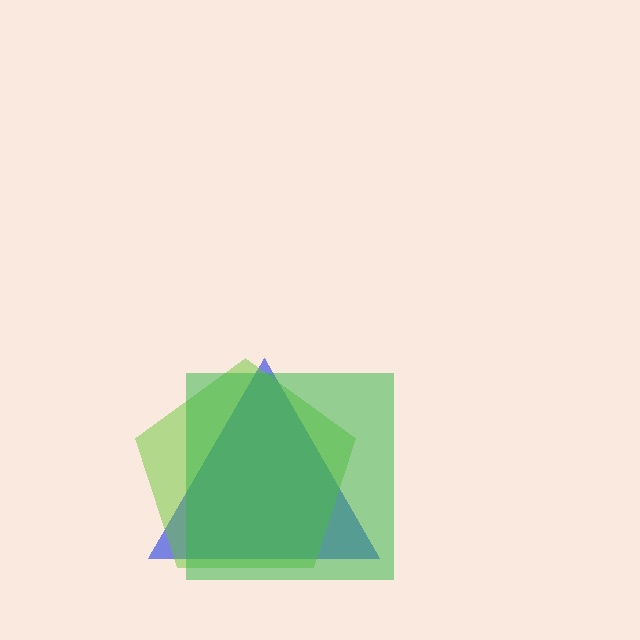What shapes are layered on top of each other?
The layered shapes are: a blue triangle, a lime pentagon, a green square.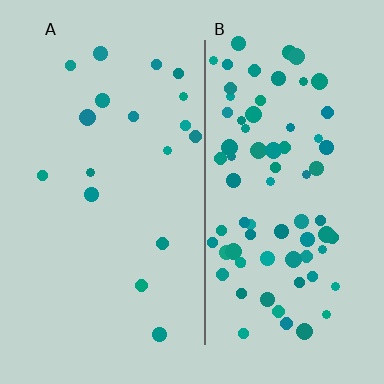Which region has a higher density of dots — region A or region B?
B (the right).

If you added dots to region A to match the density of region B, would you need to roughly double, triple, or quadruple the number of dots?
Approximately quadruple.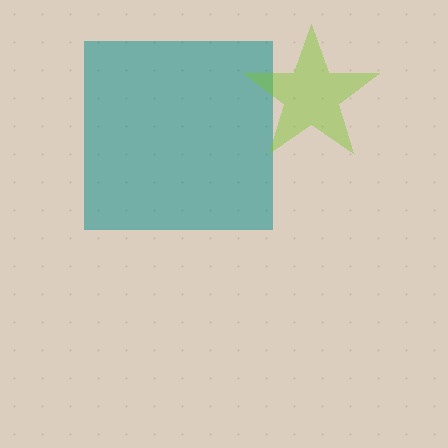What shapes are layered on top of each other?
The layered shapes are: a teal square, a lime star.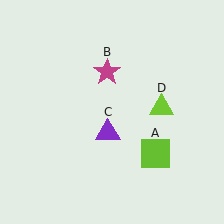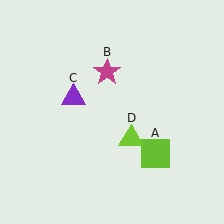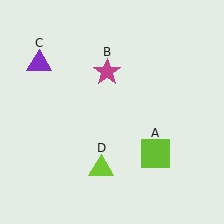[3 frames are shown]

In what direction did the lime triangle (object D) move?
The lime triangle (object D) moved down and to the left.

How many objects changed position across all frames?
2 objects changed position: purple triangle (object C), lime triangle (object D).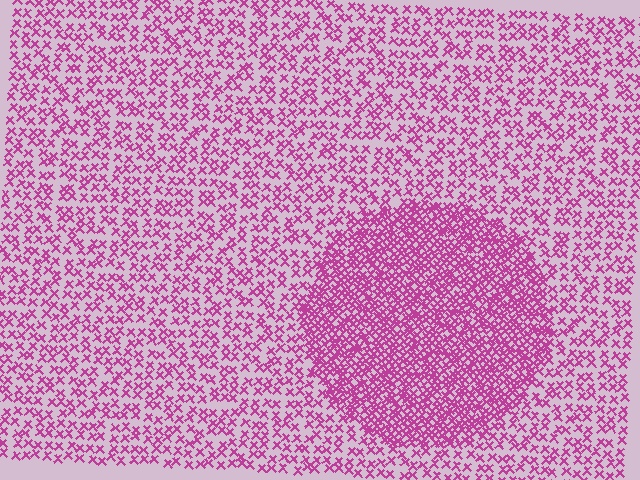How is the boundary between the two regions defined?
The boundary is defined by a change in element density (approximately 2.2x ratio). All elements are the same color, size, and shape.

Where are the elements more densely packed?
The elements are more densely packed inside the circle boundary.